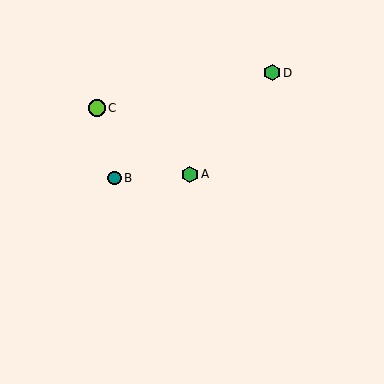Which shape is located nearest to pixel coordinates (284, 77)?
The green hexagon (labeled D) at (272, 73) is nearest to that location.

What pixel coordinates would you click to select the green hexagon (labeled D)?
Click at (272, 73) to select the green hexagon D.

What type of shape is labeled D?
Shape D is a green hexagon.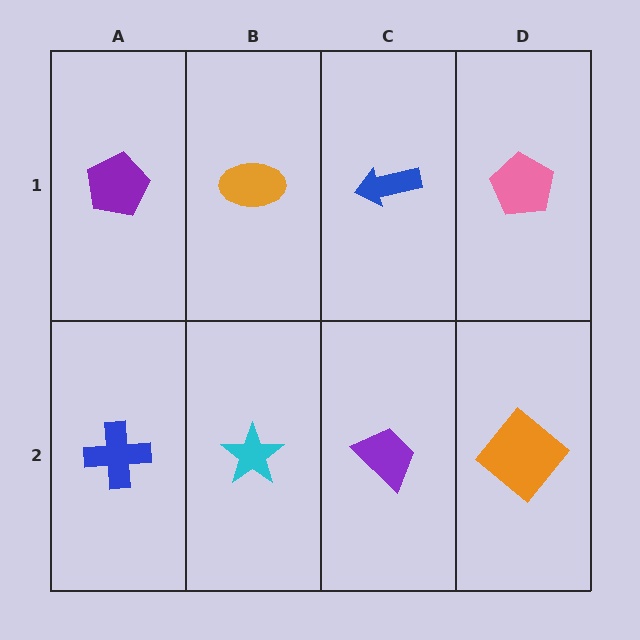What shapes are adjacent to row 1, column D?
An orange diamond (row 2, column D), a blue arrow (row 1, column C).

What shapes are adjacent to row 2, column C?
A blue arrow (row 1, column C), a cyan star (row 2, column B), an orange diamond (row 2, column D).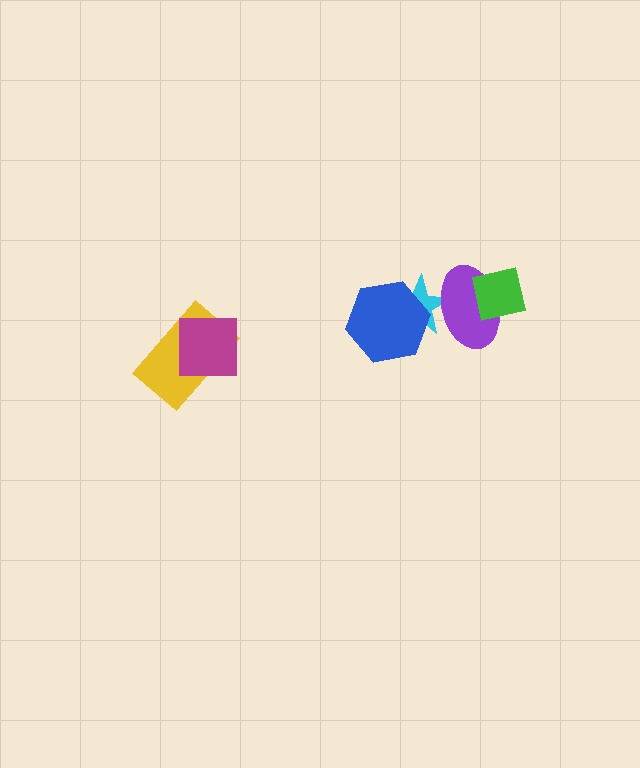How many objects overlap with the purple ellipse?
2 objects overlap with the purple ellipse.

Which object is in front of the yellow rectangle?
The magenta square is in front of the yellow rectangle.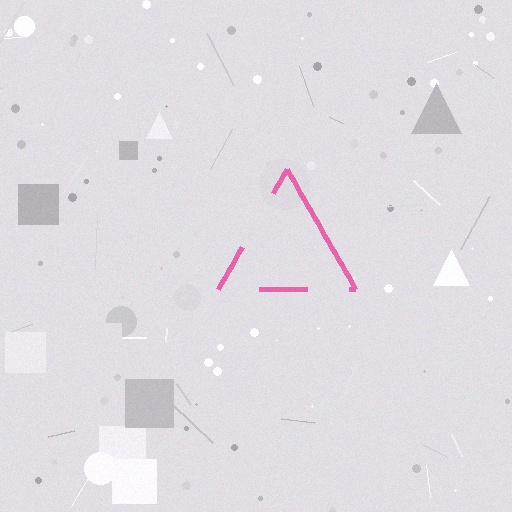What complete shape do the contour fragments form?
The contour fragments form a triangle.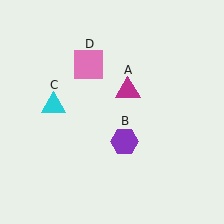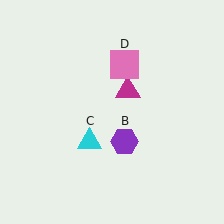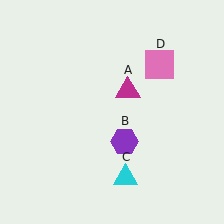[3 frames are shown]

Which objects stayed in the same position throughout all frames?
Magenta triangle (object A) and purple hexagon (object B) remained stationary.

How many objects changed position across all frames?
2 objects changed position: cyan triangle (object C), pink square (object D).